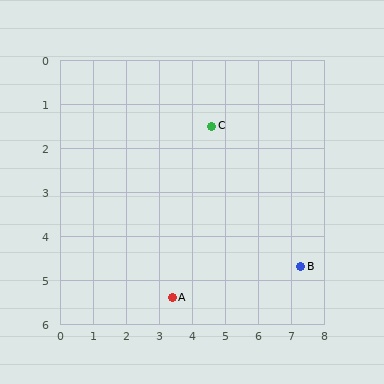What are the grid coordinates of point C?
Point C is at approximately (4.6, 1.5).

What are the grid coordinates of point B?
Point B is at approximately (7.3, 4.7).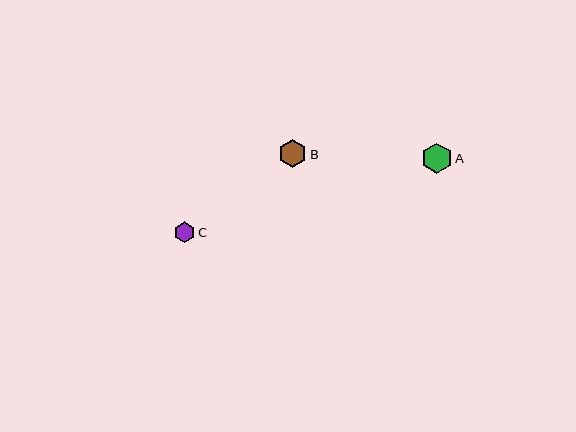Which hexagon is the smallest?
Hexagon C is the smallest with a size of approximately 21 pixels.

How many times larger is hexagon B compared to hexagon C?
Hexagon B is approximately 1.3 times the size of hexagon C.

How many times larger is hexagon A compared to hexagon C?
Hexagon A is approximately 1.5 times the size of hexagon C.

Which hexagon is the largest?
Hexagon A is the largest with a size of approximately 30 pixels.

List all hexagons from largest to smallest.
From largest to smallest: A, B, C.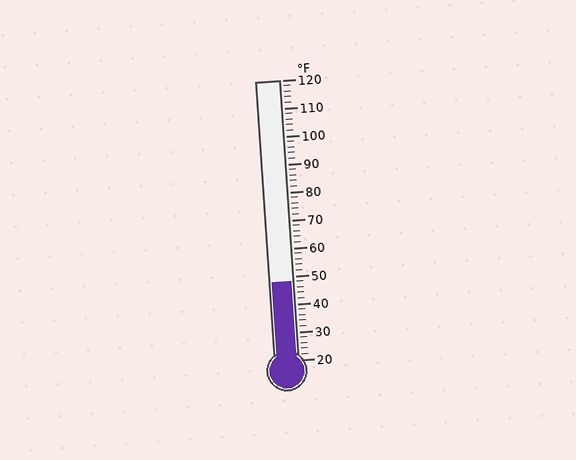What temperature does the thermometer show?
The thermometer shows approximately 48°F.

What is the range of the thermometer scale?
The thermometer scale ranges from 20°F to 120°F.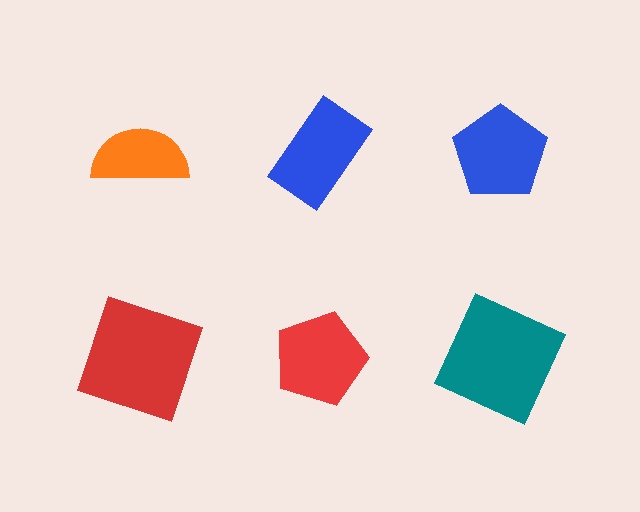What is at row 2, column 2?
A red pentagon.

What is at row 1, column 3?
A blue pentagon.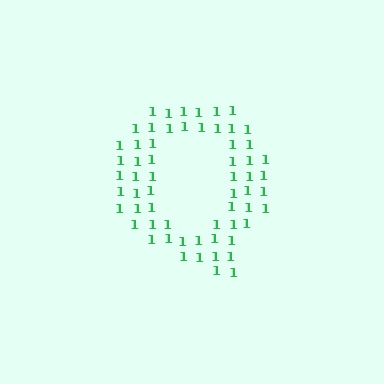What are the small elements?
The small elements are digit 1's.